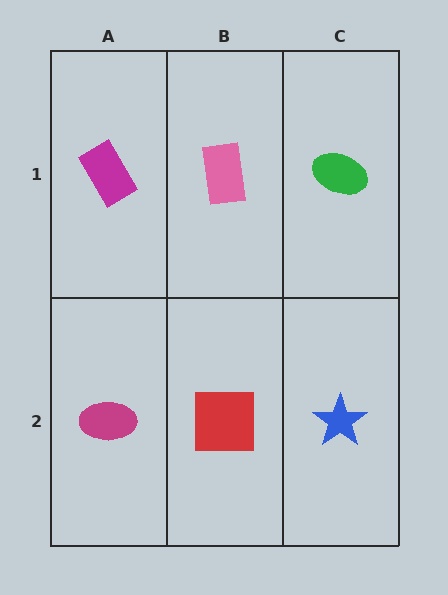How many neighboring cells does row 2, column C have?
2.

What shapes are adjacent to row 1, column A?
A magenta ellipse (row 2, column A), a pink rectangle (row 1, column B).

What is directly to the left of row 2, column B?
A magenta ellipse.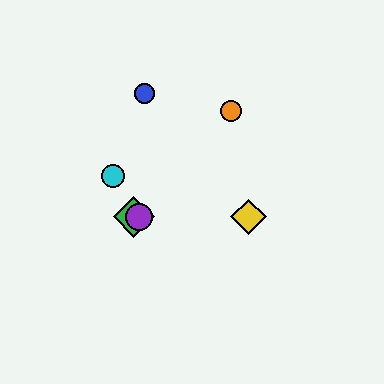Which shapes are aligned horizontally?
The red circle, the green diamond, the yellow diamond, the purple circle are aligned horizontally.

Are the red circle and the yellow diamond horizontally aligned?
Yes, both are at y≈217.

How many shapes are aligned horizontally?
4 shapes (the red circle, the green diamond, the yellow diamond, the purple circle) are aligned horizontally.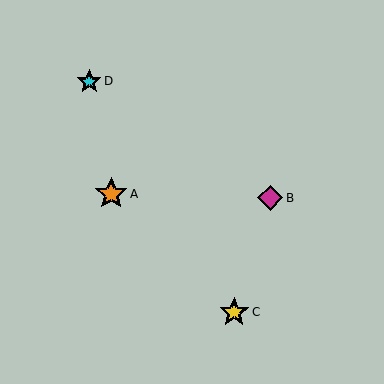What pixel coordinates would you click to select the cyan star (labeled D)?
Click at (89, 81) to select the cyan star D.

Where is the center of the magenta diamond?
The center of the magenta diamond is at (270, 198).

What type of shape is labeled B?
Shape B is a magenta diamond.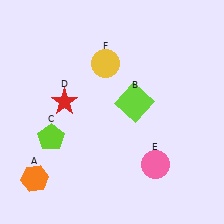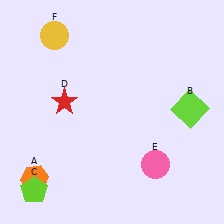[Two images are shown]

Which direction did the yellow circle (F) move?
The yellow circle (F) moved left.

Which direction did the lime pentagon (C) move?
The lime pentagon (C) moved down.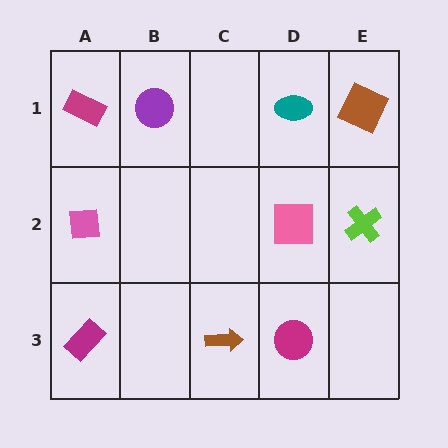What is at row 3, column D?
A magenta circle.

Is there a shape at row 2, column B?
No, that cell is empty.